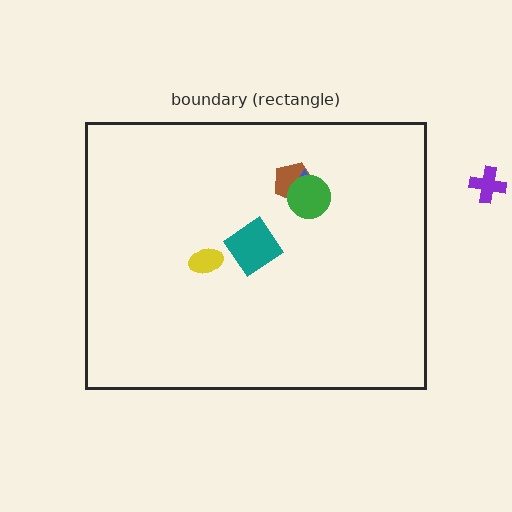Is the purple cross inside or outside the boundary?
Outside.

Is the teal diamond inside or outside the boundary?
Inside.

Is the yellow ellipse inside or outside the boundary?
Inside.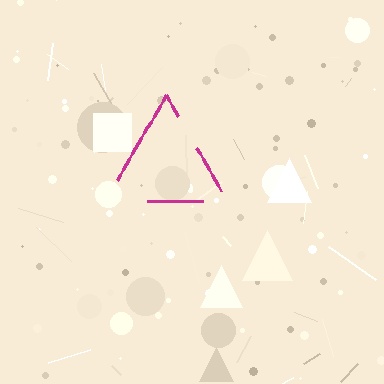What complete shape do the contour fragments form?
The contour fragments form a triangle.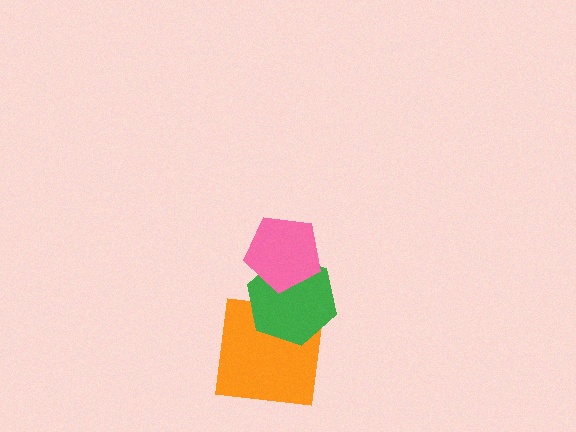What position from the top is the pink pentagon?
The pink pentagon is 1st from the top.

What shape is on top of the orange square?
The green hexagon is on top of the orange square.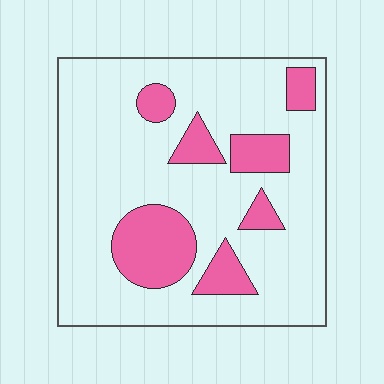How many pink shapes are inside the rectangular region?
7.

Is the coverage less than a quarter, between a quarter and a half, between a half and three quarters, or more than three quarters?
Less than a quarter.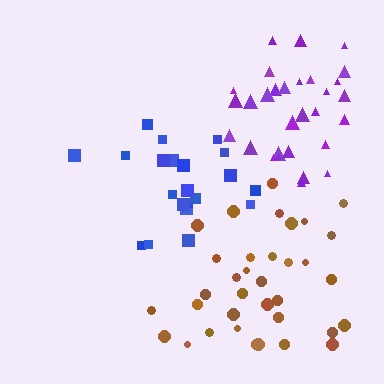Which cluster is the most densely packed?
Purple.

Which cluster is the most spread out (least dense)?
Brown.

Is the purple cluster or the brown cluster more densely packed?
Purple.